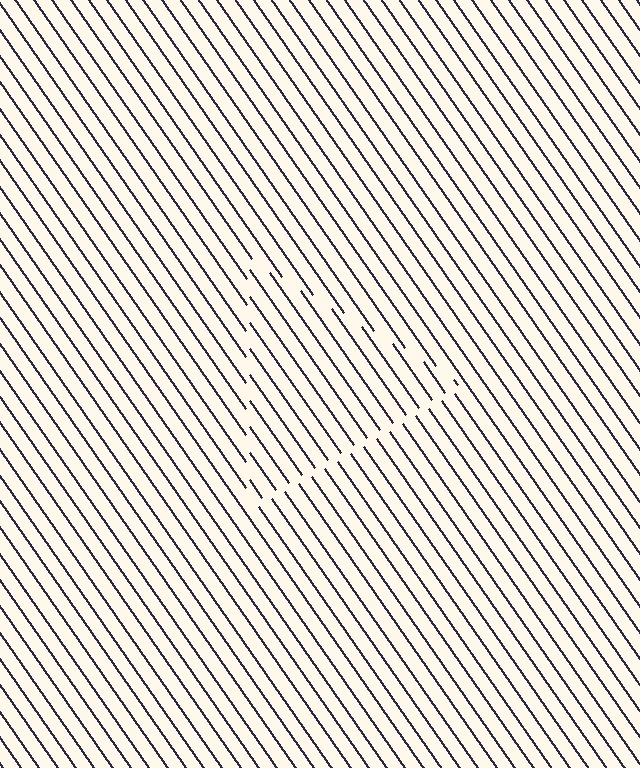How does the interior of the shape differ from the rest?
The interior of the shape contains the same grating, shifted by half a period — the contour is defined by the phase discontinuity where line-ends from the inner and outer gratings abut.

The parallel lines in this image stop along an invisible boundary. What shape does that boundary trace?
An illusory triangle. The interior of the shape contains the same grating, shifted by half a period — the contour is defined by the phase discontinuity where line-ends from the inner and outer gratings abut.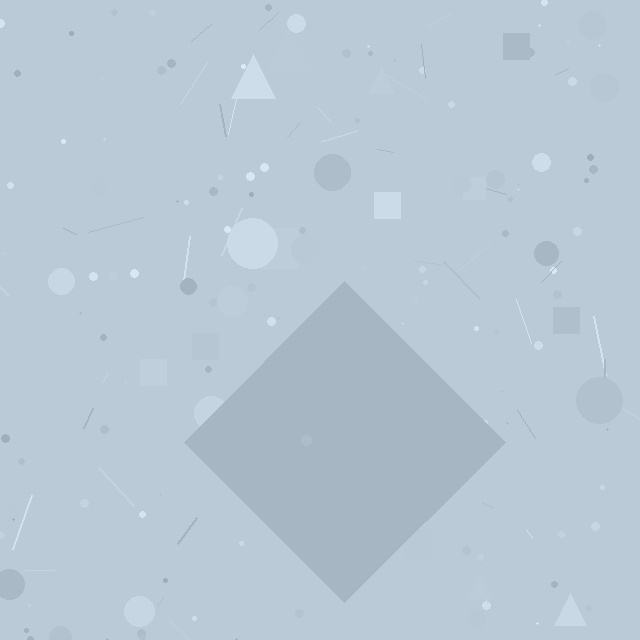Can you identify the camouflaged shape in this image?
The camouflaged shape is a diamond.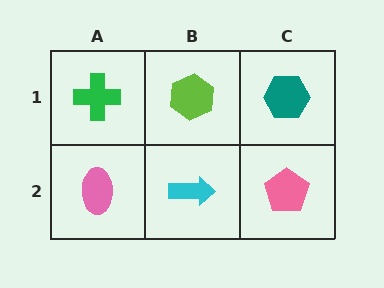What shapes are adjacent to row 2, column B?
A lime hexagon (row 1, column B), a pink ellipse (row 2, column A), a pink pentagon (row 2, column C).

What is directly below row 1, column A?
A pink ellipse.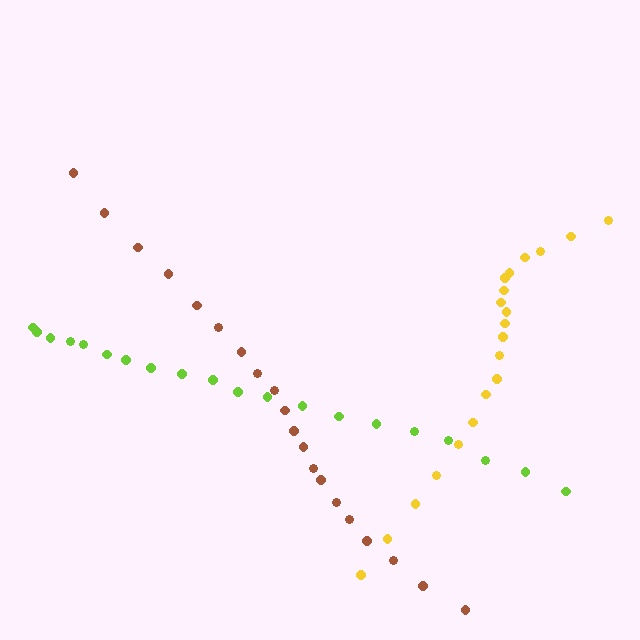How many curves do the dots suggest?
There are 3 distinct paths.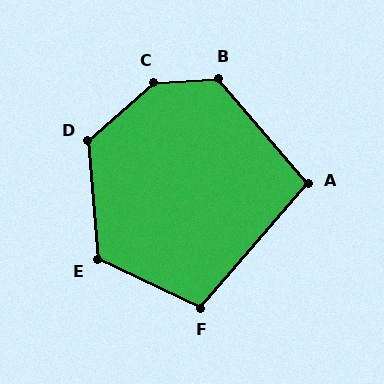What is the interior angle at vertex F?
Approximately 106 degrees (obtuse).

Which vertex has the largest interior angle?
C, at approximately 142 degrees.